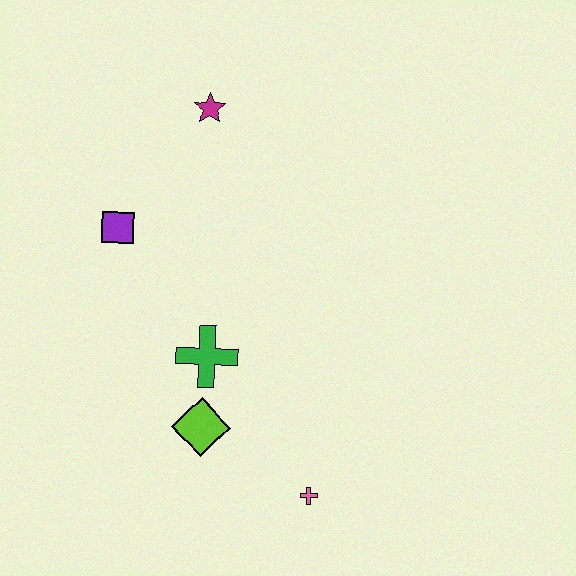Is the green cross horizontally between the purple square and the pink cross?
Yes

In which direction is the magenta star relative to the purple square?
The magenta star is above the purple square.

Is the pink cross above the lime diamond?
No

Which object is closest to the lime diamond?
The green cross is closest to the lime diamond.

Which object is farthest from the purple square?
The pink cross is farthest from the purple square.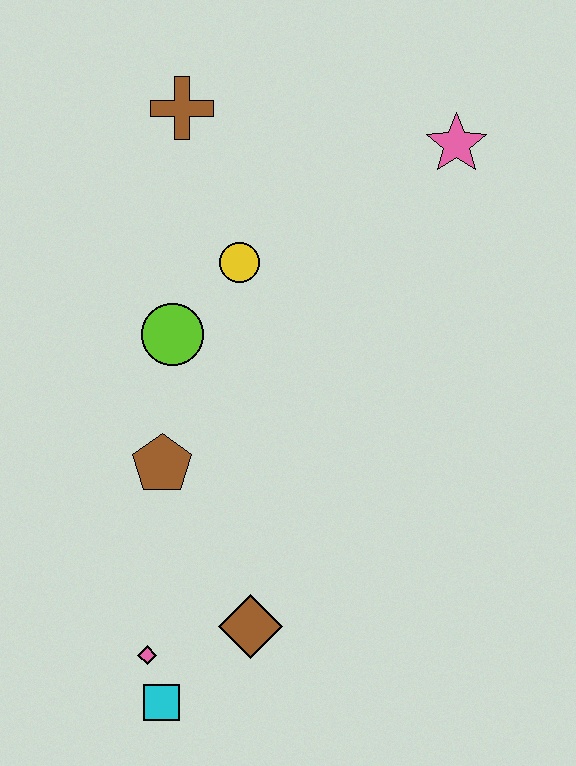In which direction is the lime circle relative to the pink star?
The lime circle is to the left of the pink star.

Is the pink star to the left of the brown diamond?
No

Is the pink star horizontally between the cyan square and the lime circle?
No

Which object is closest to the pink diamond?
The cyan square is closest to the pink diamond.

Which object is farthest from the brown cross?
The cyan square is farthest from the brown cross.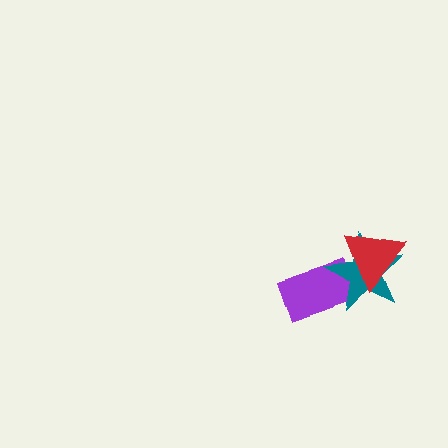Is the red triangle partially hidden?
No, no other shape covers it.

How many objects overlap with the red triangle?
1 object overlaps with the red triangle.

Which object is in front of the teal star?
The red triangle is in front of the teal star.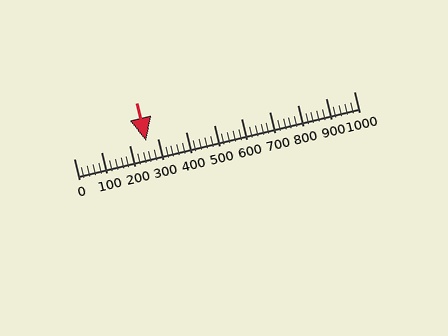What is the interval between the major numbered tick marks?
The major tick marks are spaced 100 units apart.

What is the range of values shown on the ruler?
The ruler shows values from 0 to 1000.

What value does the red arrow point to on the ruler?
The red arrow points to approximately 260.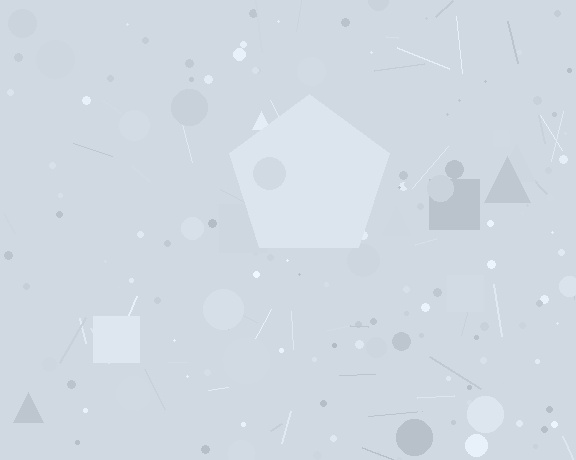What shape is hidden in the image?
A pentagon is hidden in the image.